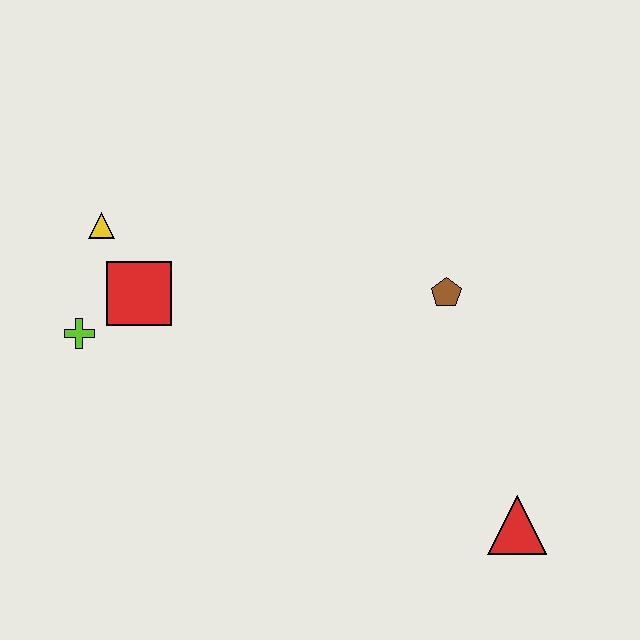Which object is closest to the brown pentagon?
The red triangle is closest to the brown pentagon.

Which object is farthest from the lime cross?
The red triangle is farthest from the lime cross.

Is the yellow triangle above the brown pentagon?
Yes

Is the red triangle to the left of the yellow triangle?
No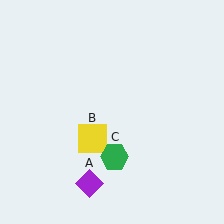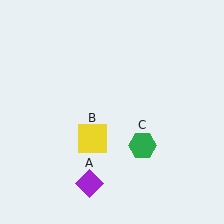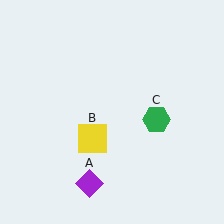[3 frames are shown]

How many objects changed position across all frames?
1 object changed position: green hexagon (object C).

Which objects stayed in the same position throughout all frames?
Purple diamond (object A) and yellow square (object B) remained stationary.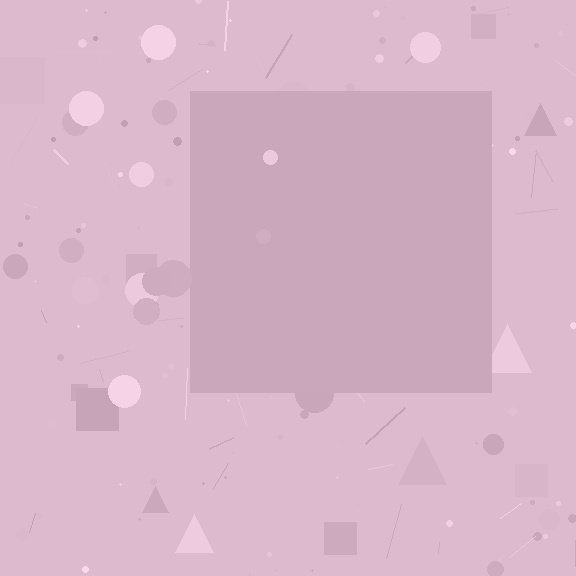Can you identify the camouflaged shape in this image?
The camouflaged shape is a square.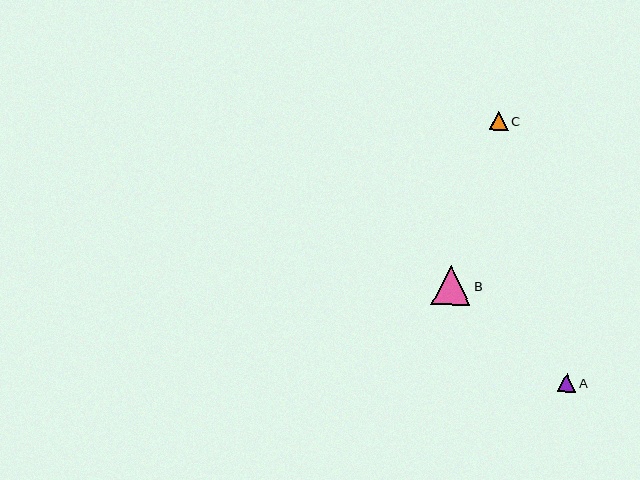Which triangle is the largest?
Triangle B is the largest with a size of approximately 39 pixels.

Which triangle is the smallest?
Triangle A is the smallest with a size of approximately 19 pixels.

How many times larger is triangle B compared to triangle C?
Triangle B is approximately 2.1 times the size of triangle C.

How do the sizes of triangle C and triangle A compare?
Triangle C and triangle A are approximately the same size.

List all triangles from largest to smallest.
From largest to smallest: B, C, A.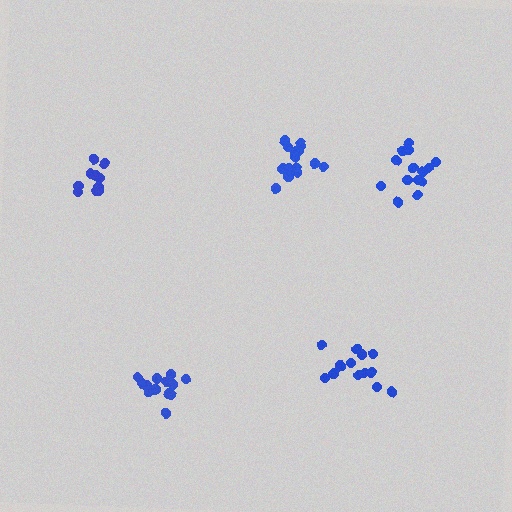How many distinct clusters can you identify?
There are 5 distinct clusters.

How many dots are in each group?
Group 1: 13 dots, Group 2: 16 dots, Group 3: 10 dots, Group 4: 13 dots, Group 5: 14 dots (66 total).